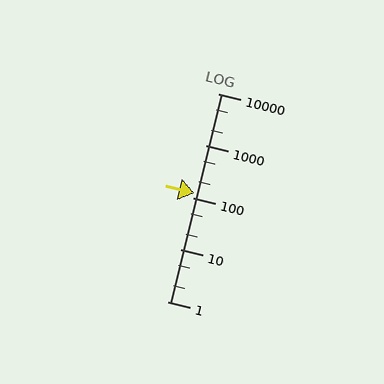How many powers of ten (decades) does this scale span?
The scale spans 4 decades, from 1 to 10000.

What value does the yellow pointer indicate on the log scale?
The pointer indicates approximately 120.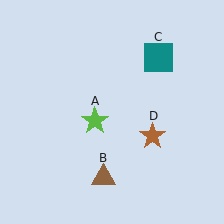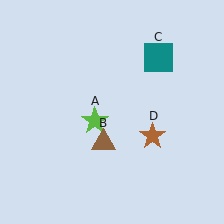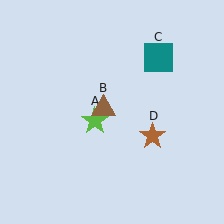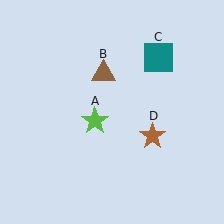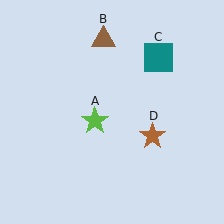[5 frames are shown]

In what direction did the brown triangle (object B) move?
The brown triangle (object B) moved up.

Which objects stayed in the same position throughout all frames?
Lime star (object A) and teal square (object C) and brown star (object D) remained stationary.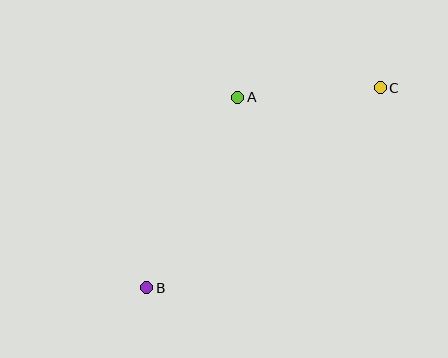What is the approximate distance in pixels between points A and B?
The distance between A and B is approximately 211 pixels.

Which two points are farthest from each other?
Points B and C are farthest from each other.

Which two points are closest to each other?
Points A and C are closest to each other.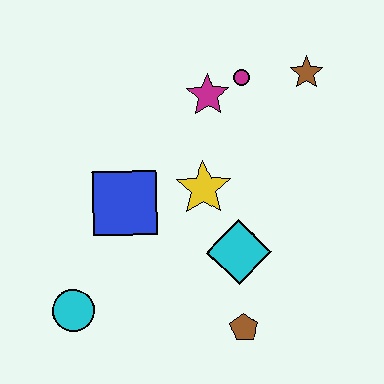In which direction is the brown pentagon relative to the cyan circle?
The brown pentagon is to the right of the cyan circle.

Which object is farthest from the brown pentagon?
The brown star is farthest from the brown pentagon.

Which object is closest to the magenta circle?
The magenta star is closest to the magenta circle.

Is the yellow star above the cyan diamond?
Yes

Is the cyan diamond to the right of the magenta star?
Yes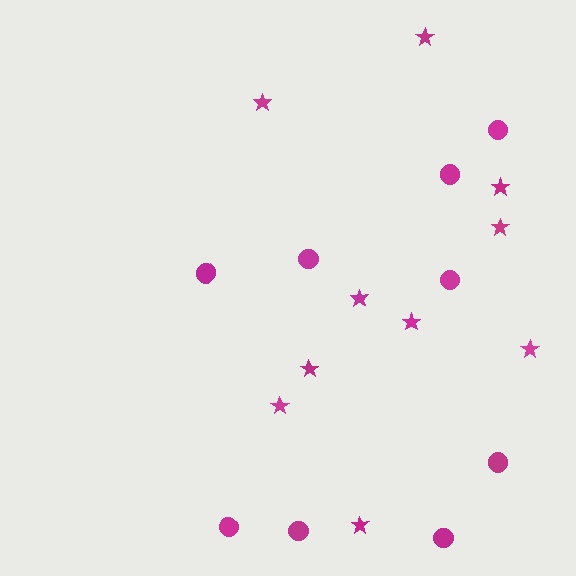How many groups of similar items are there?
There are 2 groups: one group of stars (10) and one group of circles (9).